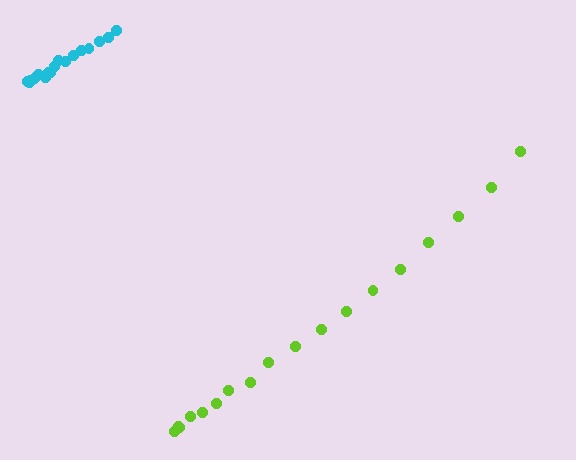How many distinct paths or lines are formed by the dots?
There are 2 distinct paths.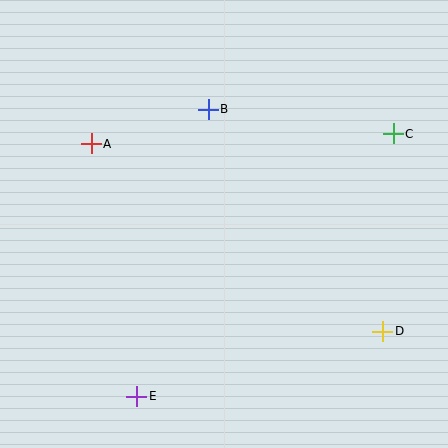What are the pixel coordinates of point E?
Point E is at (137, 396).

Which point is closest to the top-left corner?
Point A is closest to the top-left corner.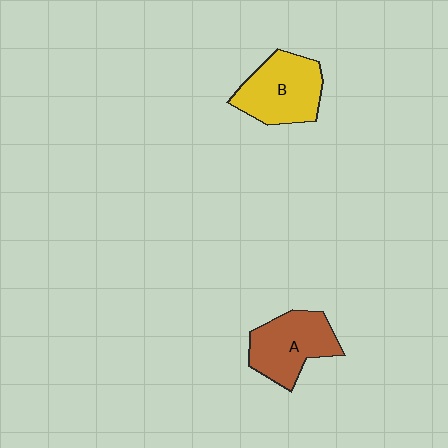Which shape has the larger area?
Shape B (yellow).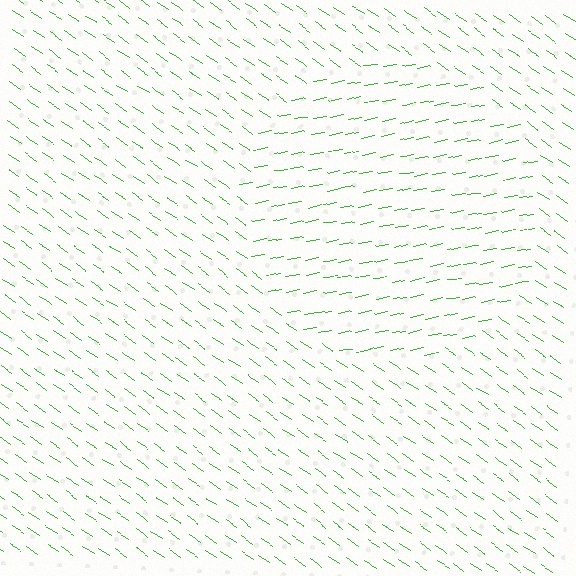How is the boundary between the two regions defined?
The boundary is defined purely by a change in line orientation (approximately 45 degrees difference). All lines are the same color and thickness.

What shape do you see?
I see a circle.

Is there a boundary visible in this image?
Yes, there is a texture boundary formed by a change in line orientation.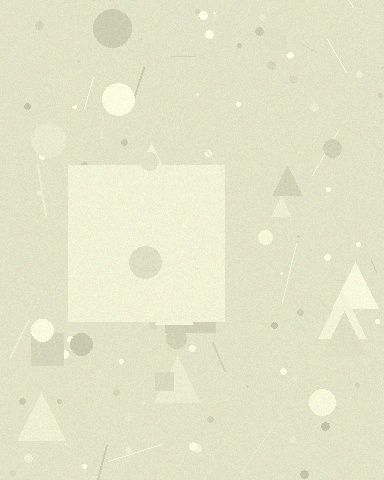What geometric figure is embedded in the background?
A square is embedded in the background.